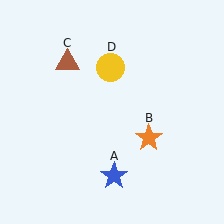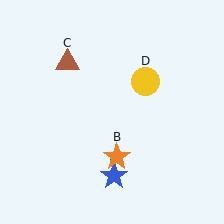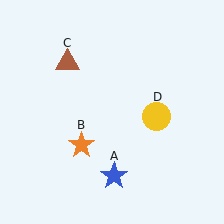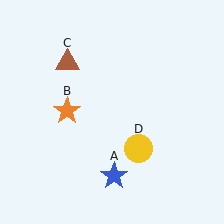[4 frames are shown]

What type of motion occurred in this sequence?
The orange star (object B), yellow circle (object D) rotated clockwise around the center of the scene.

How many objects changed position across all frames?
2 objects changed position: orange star (object B), yellow circle (object D).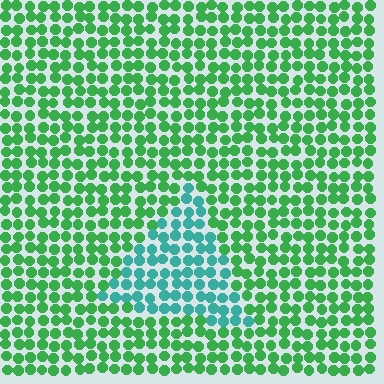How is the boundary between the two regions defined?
The boundary is defined purely by a slight shift in hue (about 43 degrees). Spacing, size, and orientation are identical on both sides.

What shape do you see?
I see a triangle.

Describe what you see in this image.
The image is filled with small green elements in a uniform arrangement. A triangle-shaped region is visible where the elements are tinted to a slightly different hue, forming a subtle color boundary.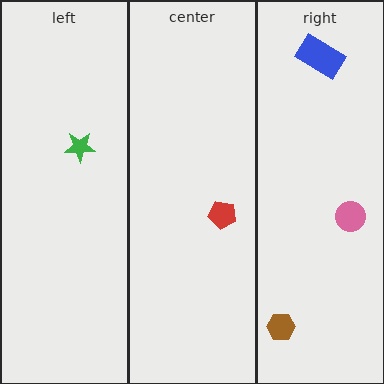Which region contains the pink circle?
The right region.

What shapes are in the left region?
The green star.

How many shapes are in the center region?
1.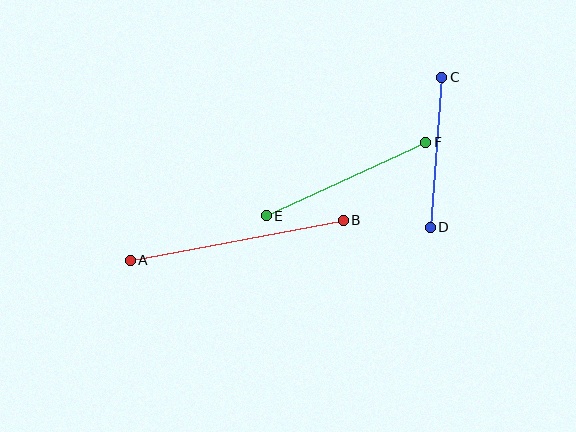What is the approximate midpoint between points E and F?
The midpoint is at approximately (346, 179) pixels.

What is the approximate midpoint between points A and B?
The midpoint is at approximately (237, 240) pixels.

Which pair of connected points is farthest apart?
Points A and B are farthest apart.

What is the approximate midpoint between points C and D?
The midpoint is at approximately (436, 152) pixels.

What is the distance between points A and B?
The distance is approximately 216 pixels.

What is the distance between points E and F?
The distance is approximately 175 pixels.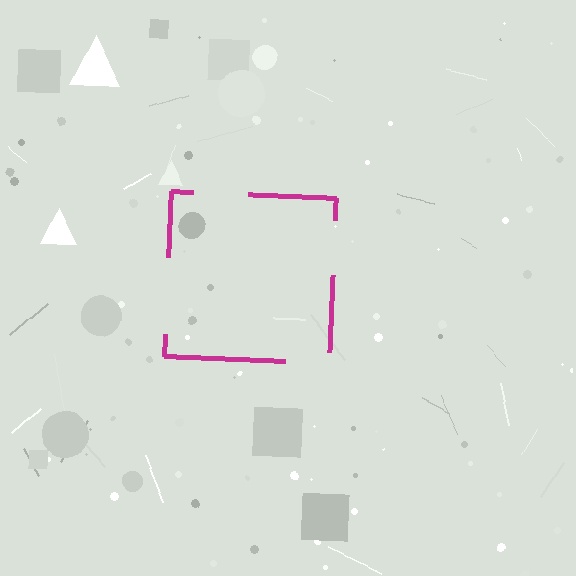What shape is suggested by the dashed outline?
The dashed outline suggests a square.